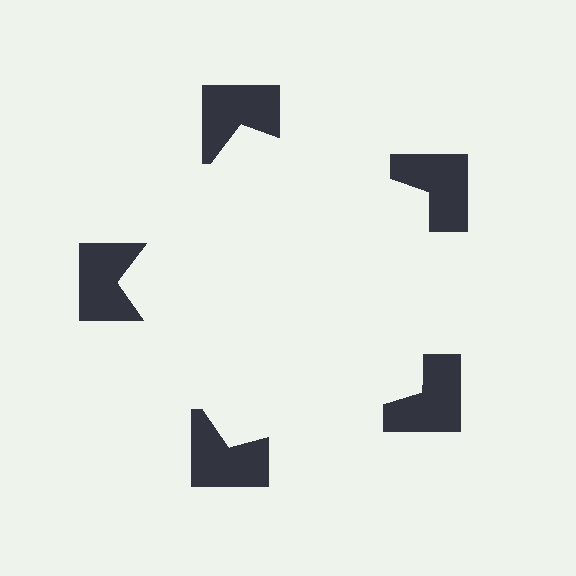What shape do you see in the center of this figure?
An illusory pentagon — its edges are inferred from the aligned wedge cuts in the notched squares, not physically drawn.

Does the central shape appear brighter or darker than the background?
It typically appears slightly brighter than the background, even though no actual brightness change is drawn.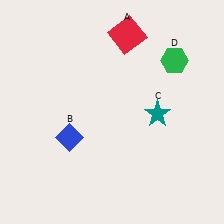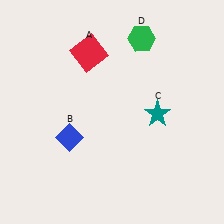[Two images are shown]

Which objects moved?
The objects that moved are: the red square (A), the green hexagon (D).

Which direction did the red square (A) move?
The red square (A) moved left.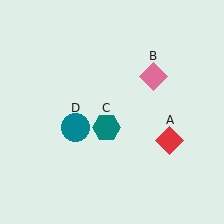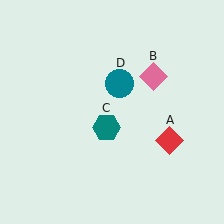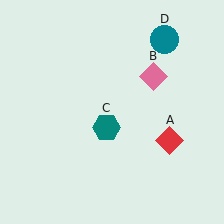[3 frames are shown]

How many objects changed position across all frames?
1 object changed position: teal circle (object D).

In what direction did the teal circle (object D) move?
The teal circle (object D) moved up and to the right.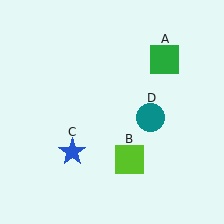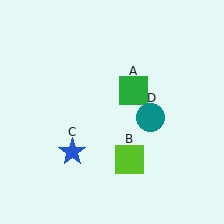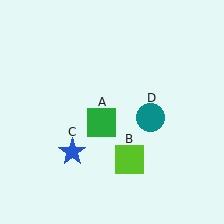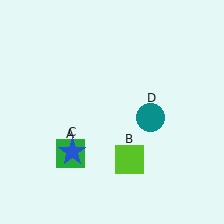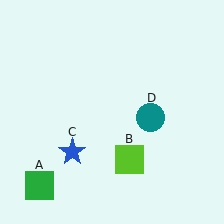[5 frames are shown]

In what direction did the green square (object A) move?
The green square (object A) moved down and to the left.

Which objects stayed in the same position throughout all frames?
Lime square (object B) and blue star (object C) and teal circle (object D) remained stationary.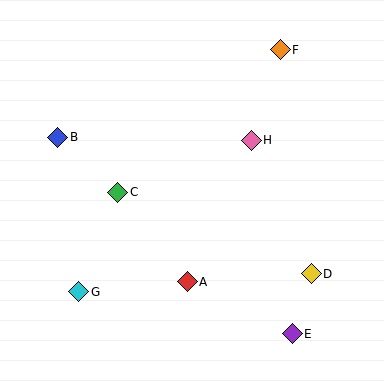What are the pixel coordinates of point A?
Point A is at (187, 282).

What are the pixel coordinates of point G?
Point G is at (79, 292).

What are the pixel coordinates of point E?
Point E is at (292, 334).